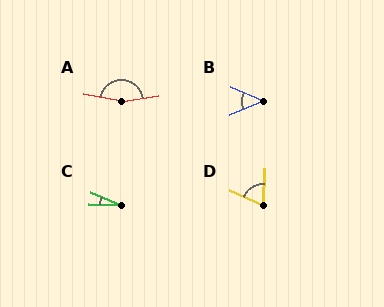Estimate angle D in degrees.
Approximately 69 degrees.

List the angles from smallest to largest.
C (21°), B (46°), D (69°), A (159°).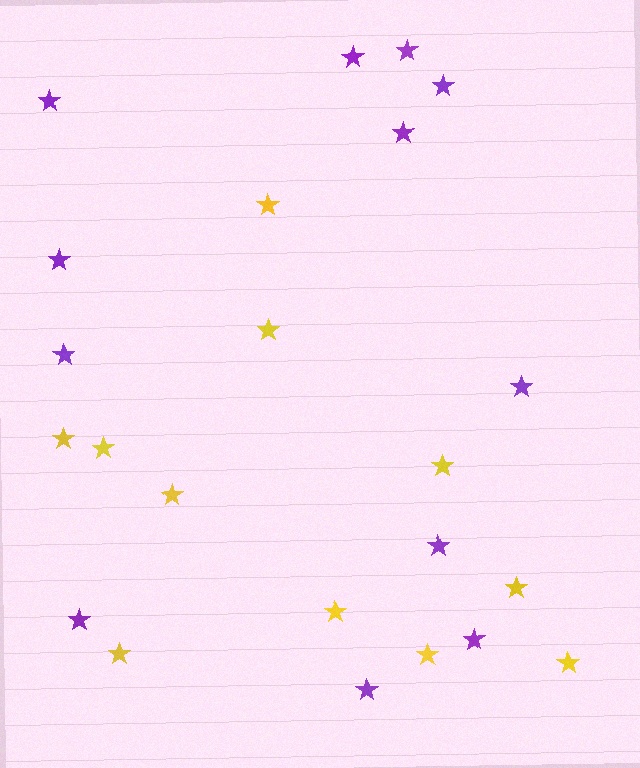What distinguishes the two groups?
There are 2 groups: one group of purple stars (12) and one group of yellow stars (11).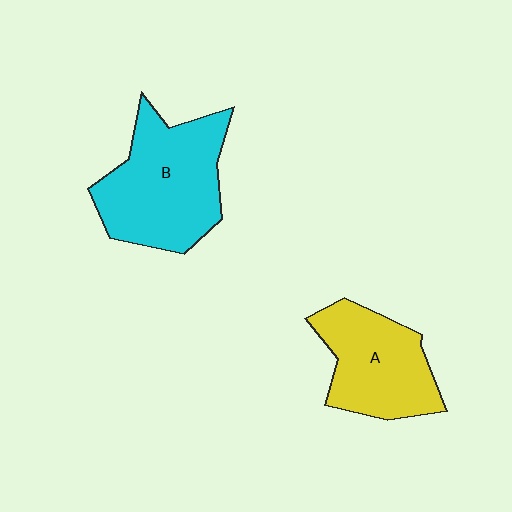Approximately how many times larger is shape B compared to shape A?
Approximately 1.3 times.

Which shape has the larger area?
Shape B (cyan).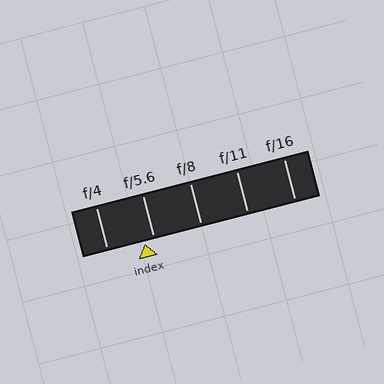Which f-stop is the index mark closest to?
The index mark is closest to f/5.6.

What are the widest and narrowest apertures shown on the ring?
The widest aperture shown is f/4 and the narrowest is f/16.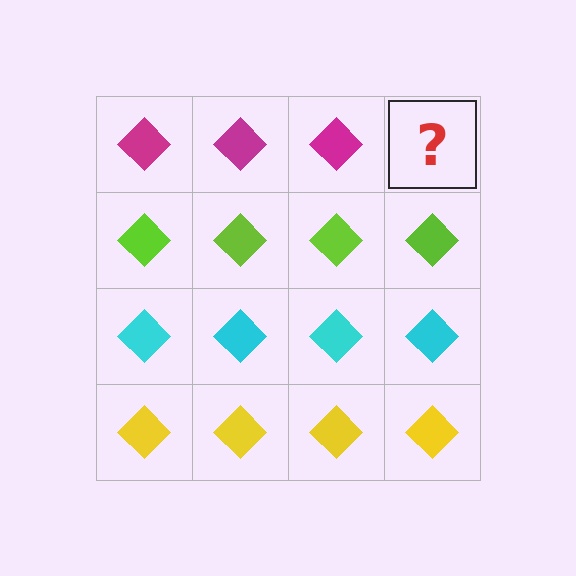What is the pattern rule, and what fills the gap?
The rule is that each row has a consistent color. The gap should be filled with a magenta diamond.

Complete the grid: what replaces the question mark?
The question mark should be replaced with a magenta diamond.